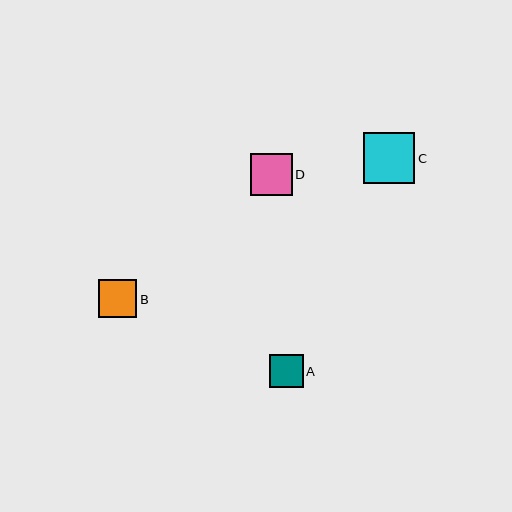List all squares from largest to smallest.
From largest to smallest: C, D, B, A.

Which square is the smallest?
Square A is the smallest with a size of approximately 34 pixels.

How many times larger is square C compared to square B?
Square C is approximately 1.3 times the size of square B.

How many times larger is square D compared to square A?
Square D is approximately 1.2 times the size of square A.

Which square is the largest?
Square C is the largest with a size of approximately 51 pixels.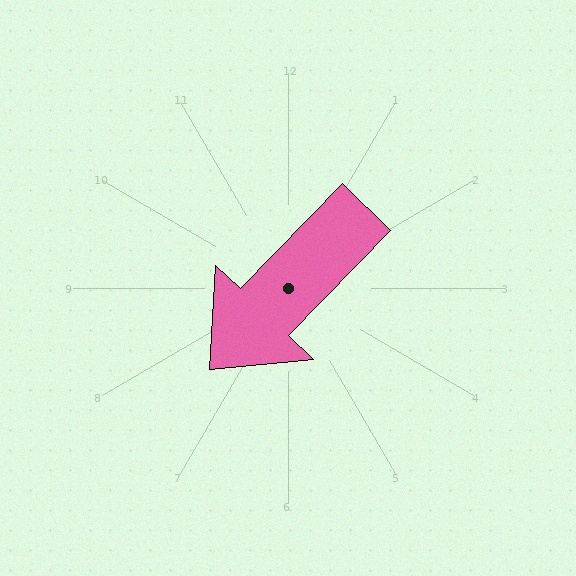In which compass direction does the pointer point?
Southwest.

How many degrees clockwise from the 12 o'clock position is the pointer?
Approximately 224 degrees.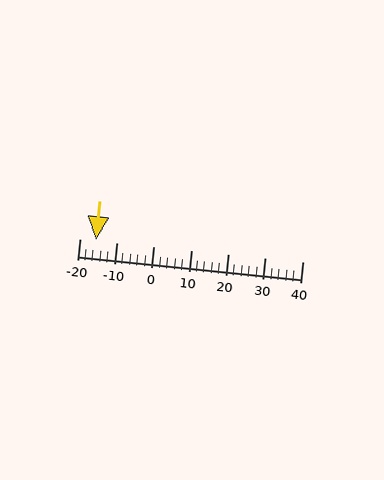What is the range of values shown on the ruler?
The ruler shows values from -20 to 40.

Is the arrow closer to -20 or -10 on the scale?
The arrow is closer to -20.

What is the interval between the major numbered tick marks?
The major tick marks are spaced 10 units apart.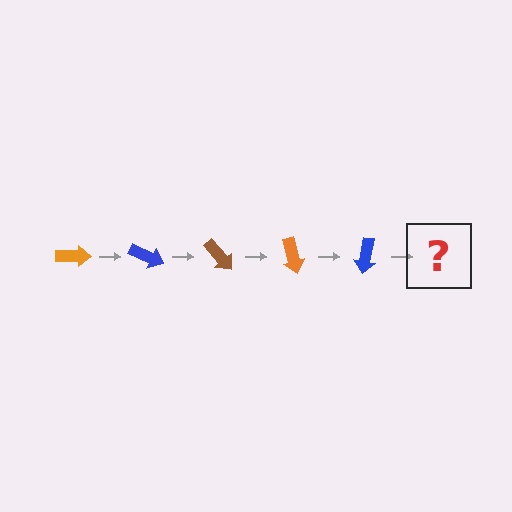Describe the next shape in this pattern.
It should be a brown arrow, rotated 125 degrees from the start.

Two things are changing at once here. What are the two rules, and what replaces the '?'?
The two rules are that it rotates 25 degrees each step and the color cycles through orange, blue, and brown. The '?' should be a brown arrow, rotated 125 degrees from the start.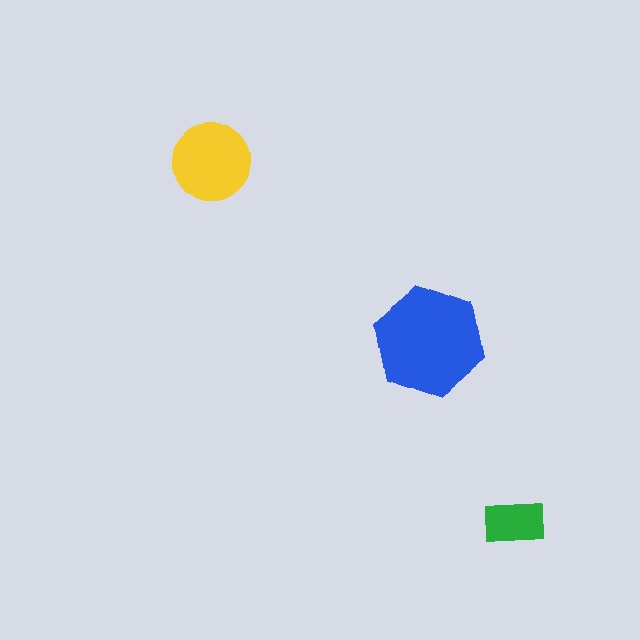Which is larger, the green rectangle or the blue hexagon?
The blue hexagon.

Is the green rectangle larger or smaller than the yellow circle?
Smaller.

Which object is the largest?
The blue hexagon.